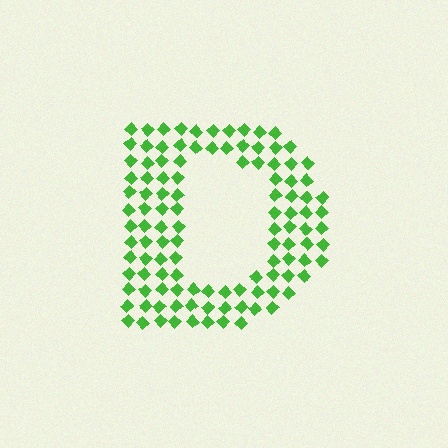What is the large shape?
The large shape is the letter D.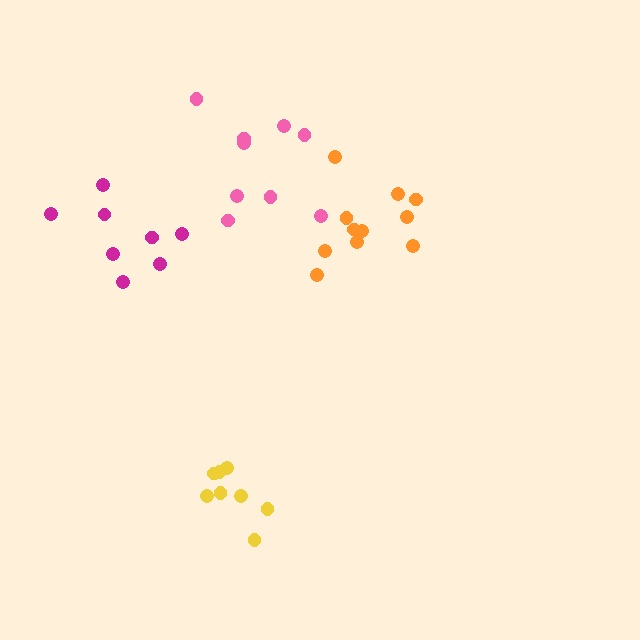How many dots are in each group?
Group 1: 9 dots, Group 2: 8 dots, Group 3: 11 dots, Group 4: 8 dots (36 total).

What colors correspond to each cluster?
The clusters are colored: pink, yellow, orange, magenta.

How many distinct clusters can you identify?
There are 4 distinct clusters.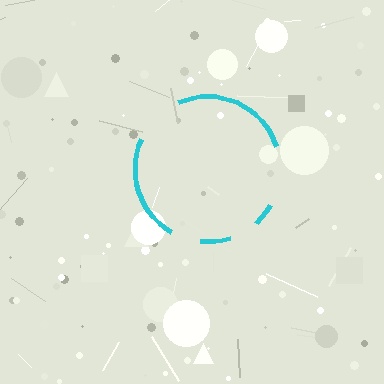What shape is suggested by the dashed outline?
The dashed outline suggests a circle.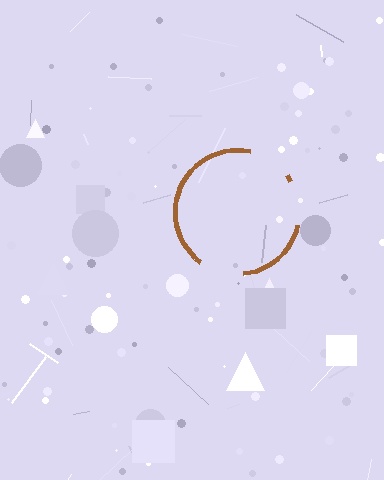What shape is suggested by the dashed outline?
The dashed outline suggests a circle.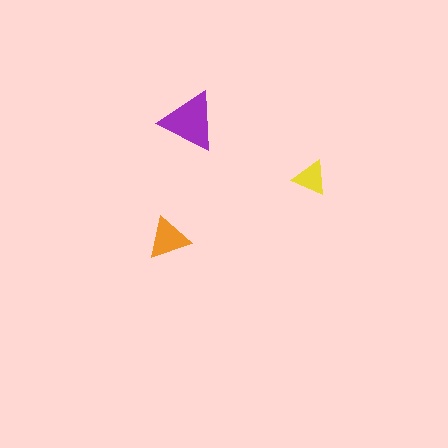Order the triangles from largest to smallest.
the purple one, the orange one, the yellow one.